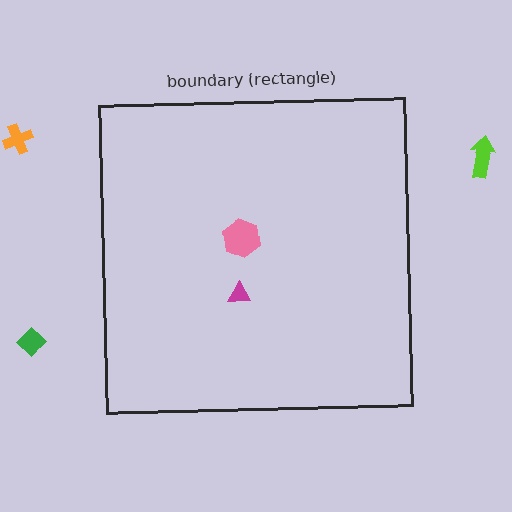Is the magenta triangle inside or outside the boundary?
Inside.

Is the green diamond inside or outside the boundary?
Outside.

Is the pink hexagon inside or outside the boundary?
Inside.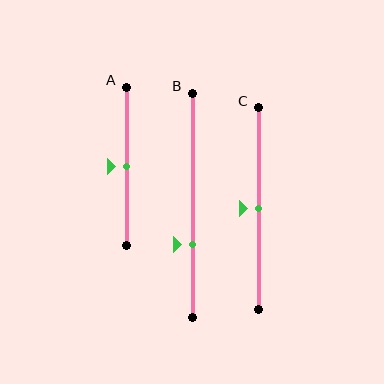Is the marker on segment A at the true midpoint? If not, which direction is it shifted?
Yes, the marker on segment A is at the true midpoint.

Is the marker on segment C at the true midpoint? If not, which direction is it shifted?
Yes, the marker on segment C is at the true midpoint.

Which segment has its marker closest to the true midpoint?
Segment A has its marker closest to the true midpoint.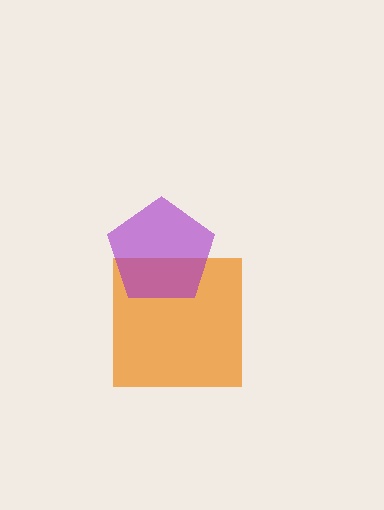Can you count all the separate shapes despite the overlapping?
Yes, there are 2 separate shapes.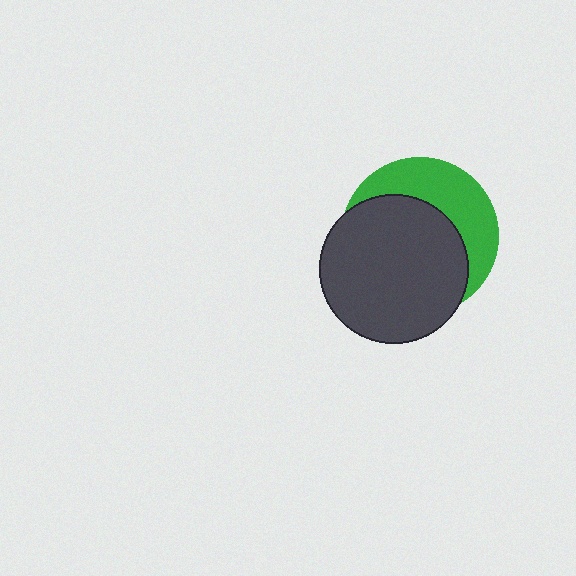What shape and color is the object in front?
The object in front is a dark gray circle.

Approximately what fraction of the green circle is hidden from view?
Roughly 62% of the green circle is hidden behind the dark gray circle.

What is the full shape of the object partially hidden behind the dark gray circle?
The partially hidden object is a green circle.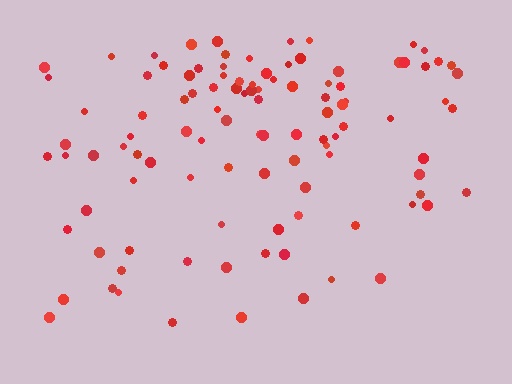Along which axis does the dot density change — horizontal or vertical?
Vertical.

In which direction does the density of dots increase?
From bottom to top, with the top side densest.